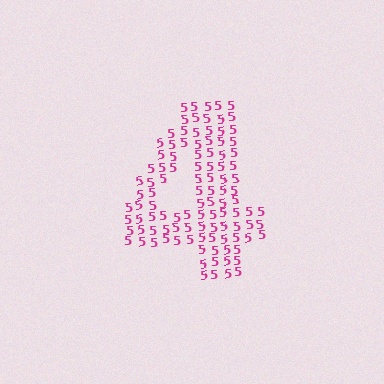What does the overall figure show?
The overall figure shows the digit 4.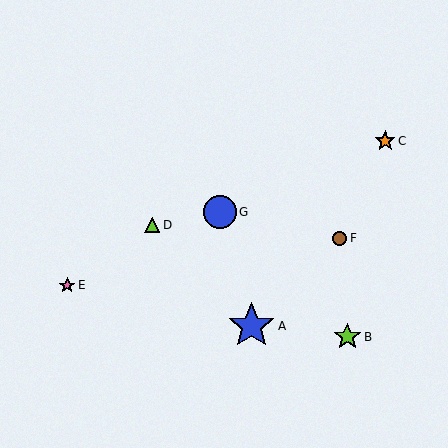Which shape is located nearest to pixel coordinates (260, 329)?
The blue star (labeled A) at (251, 326) is nearest to that location.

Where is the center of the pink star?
The center of the pink star is at (67, 285).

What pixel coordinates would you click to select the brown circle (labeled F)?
Click at (340, 238) to select the brown circle F.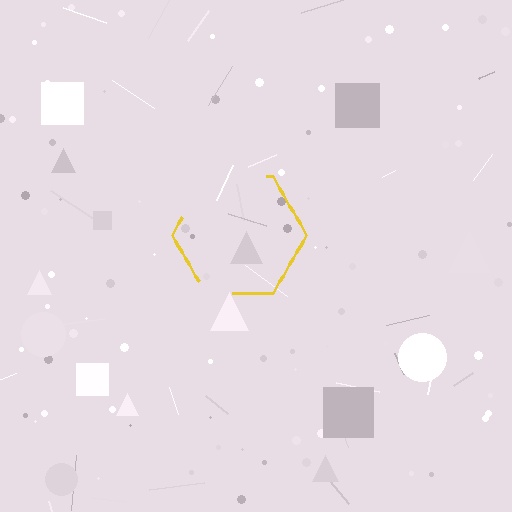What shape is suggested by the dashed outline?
The dashed outline suggests a hexagon.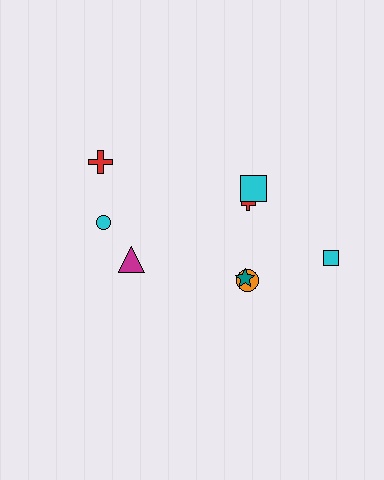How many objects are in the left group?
There are 3 objects.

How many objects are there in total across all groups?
There are 8 objects.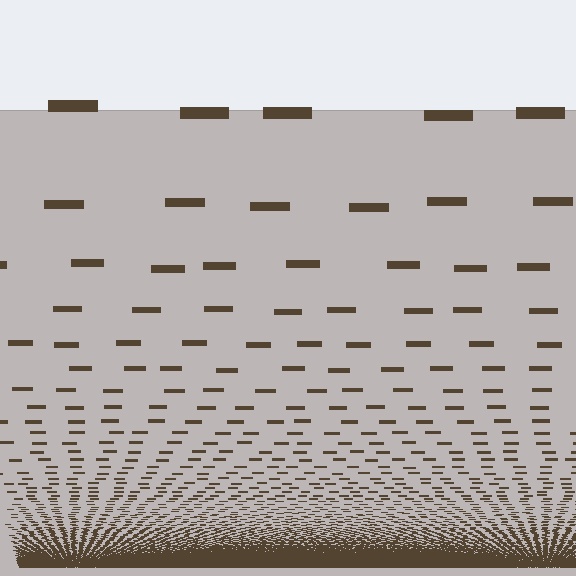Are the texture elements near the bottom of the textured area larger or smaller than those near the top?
Smaller. The gradient is inverted — elements near the bottom are smaller and denser.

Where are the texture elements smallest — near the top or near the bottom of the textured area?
Near the bottom.